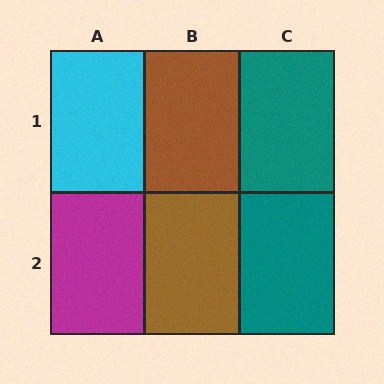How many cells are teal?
2 cells are teal.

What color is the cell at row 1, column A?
Cyan.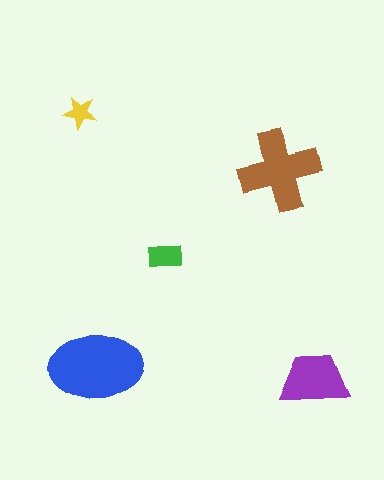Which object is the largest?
The blue ellipse.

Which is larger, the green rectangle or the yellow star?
The green rectangle.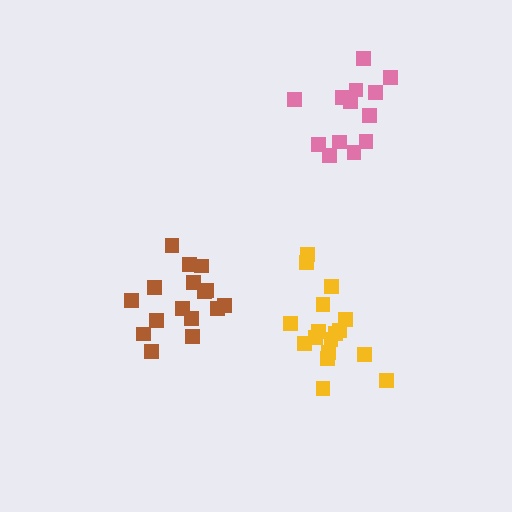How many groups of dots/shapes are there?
There are 3 groups.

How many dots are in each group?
Group 1: 16 dots, Group 2: 17 dots, Group 3: 13 dots (46 total).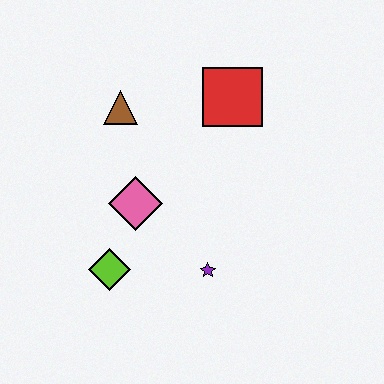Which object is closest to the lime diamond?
The pink diamond is closest to the lime diamond.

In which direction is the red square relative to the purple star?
The red square is above the purple star.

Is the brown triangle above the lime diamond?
Yes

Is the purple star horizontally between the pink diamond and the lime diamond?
No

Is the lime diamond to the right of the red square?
No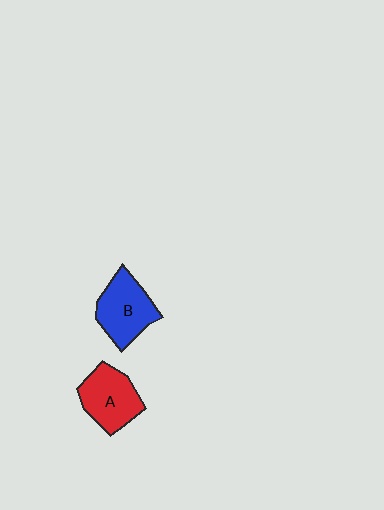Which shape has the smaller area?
Shape A (red).